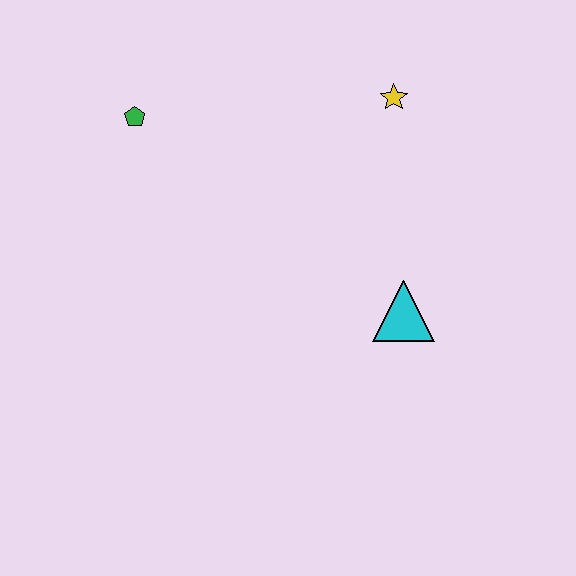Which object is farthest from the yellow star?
The green pentagon is farthest from the yellow star.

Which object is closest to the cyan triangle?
The yellow star is closest to the cyan triangle.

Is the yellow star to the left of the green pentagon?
No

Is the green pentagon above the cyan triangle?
Yes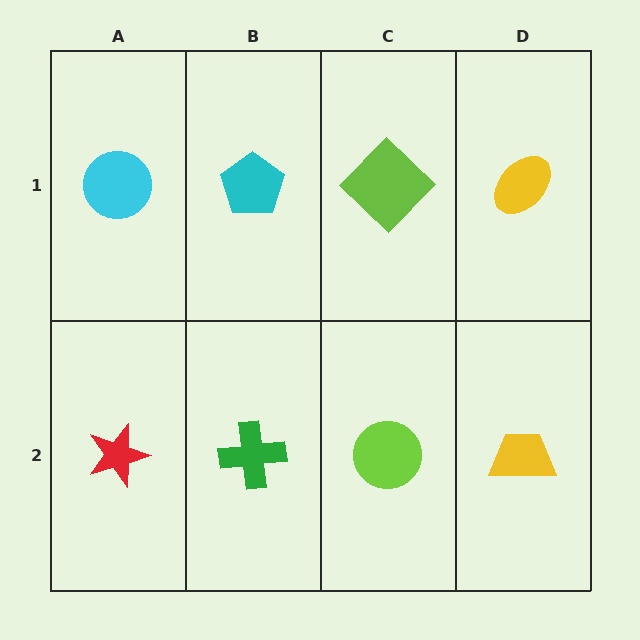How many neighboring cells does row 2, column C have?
3.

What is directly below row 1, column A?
A red star.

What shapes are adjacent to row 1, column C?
A lime circle (row 2, column C), a cyan pentagon (row 1, column B), a yellow ellipse (row 1, column D).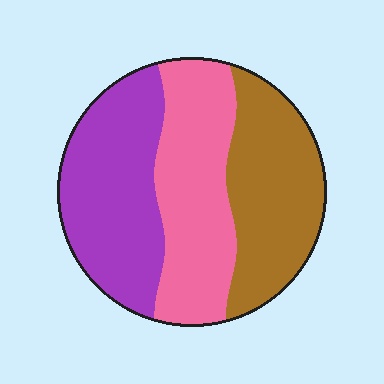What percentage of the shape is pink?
Pink covers about 35% of the shape.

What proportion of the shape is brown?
Brown covers 32% of the shape.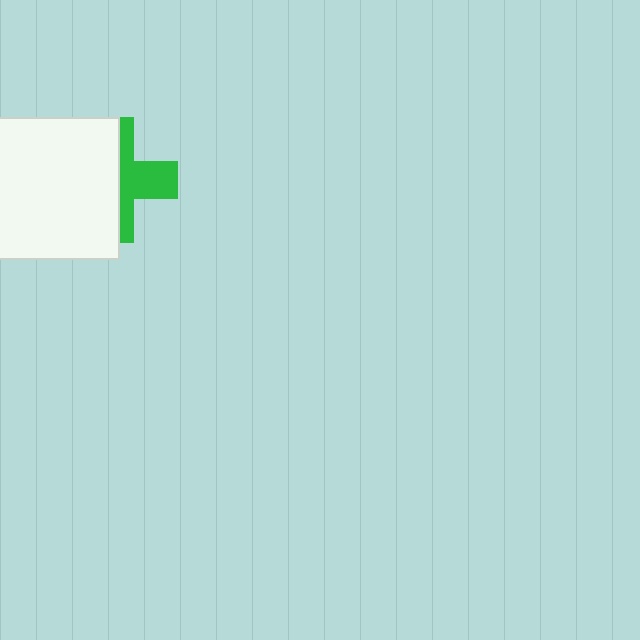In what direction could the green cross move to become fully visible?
The green cross could move right. That would shift it out from behind the white rectangle entirely.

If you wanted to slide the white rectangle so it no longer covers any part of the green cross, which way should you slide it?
Slide it left — that is the most direct way to separate the two shapes.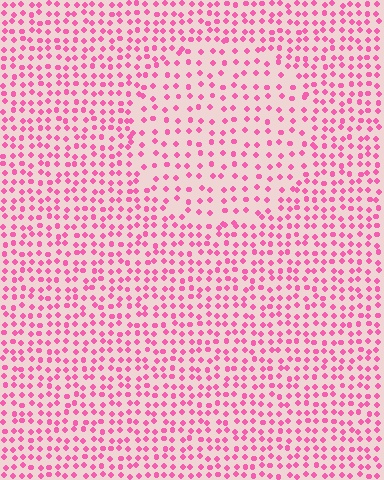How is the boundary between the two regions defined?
The boundary is defined by a change in element density (approximately 1.7x ratio). All elements are the same color, size, and shape.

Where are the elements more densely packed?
The elements are more densely packed outside the circle boundary.